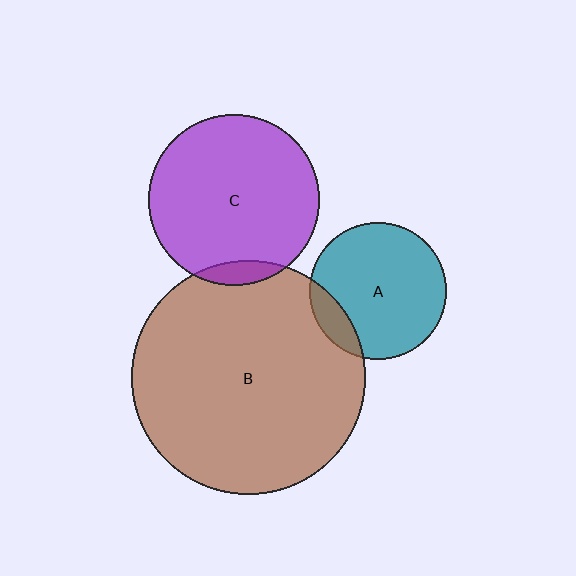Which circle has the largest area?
Circle B (brown).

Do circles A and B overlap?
Yes.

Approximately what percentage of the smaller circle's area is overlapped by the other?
Approximately 15%.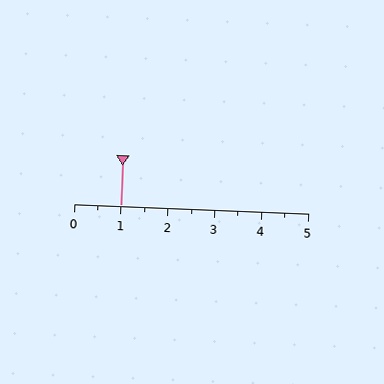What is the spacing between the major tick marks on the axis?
The major ticks are spaced 1 apart.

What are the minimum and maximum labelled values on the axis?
The axis runs from 0 to 5.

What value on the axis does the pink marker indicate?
The marker indicates approximately 1.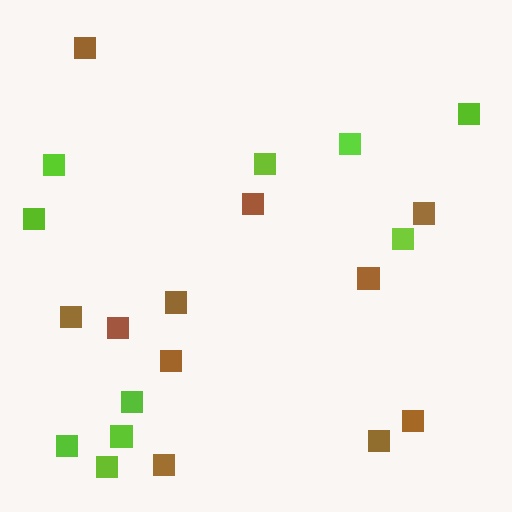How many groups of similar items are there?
There are 2 groups: one group of lime squares (10) and one group of brown squares (11).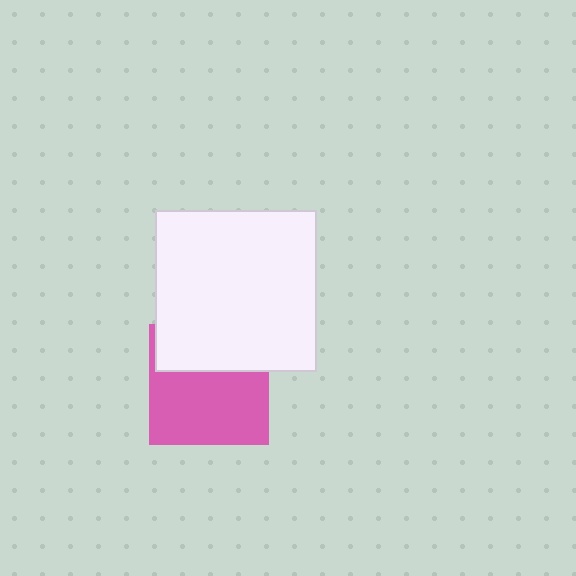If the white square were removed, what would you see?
You would see the complete pink square.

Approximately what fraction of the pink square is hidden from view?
Roughly 37% of the pink square is hidden behind the white square.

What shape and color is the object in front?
The object in front is a white square.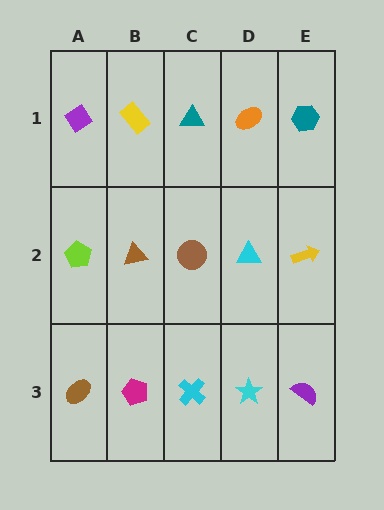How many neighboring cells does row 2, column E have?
3.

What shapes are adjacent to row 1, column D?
A cyan triangle (row 2, column D), a teal triangle (row 1, column C), a teal hexagon (row 1, column E).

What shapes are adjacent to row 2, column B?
A yellow rectangle (row 1, column B), a magenta pentagon (row 3, column B), a lime pentagon (row 2, column A), a brown circle (row 2, column C).